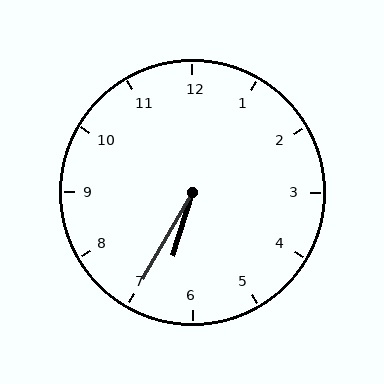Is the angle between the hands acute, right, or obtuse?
It is acute.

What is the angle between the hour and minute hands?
Approximately 12 degrees.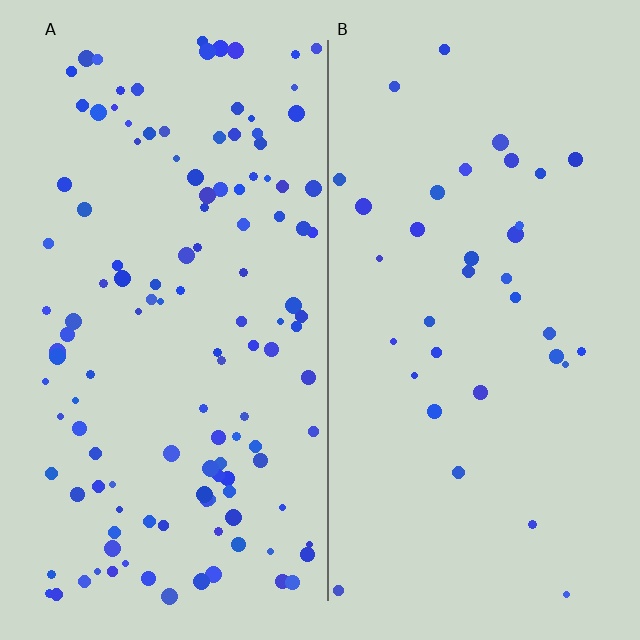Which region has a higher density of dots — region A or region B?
A (the left).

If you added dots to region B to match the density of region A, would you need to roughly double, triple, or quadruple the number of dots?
Approximately quadruple.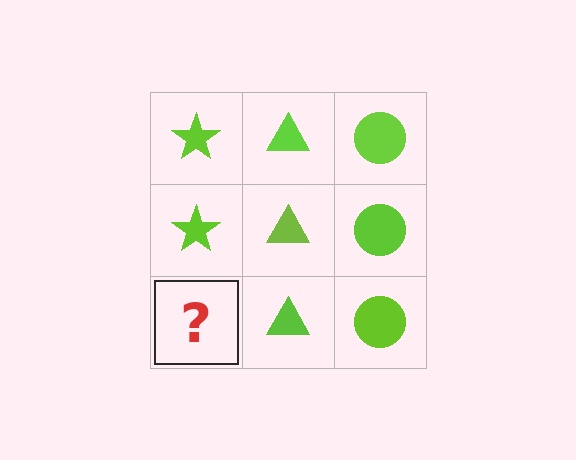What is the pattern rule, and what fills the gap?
The rule is that each column has a consistent shape. The gap should be filled with a lime star.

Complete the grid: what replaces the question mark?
The question mark should be replaced with a lime star.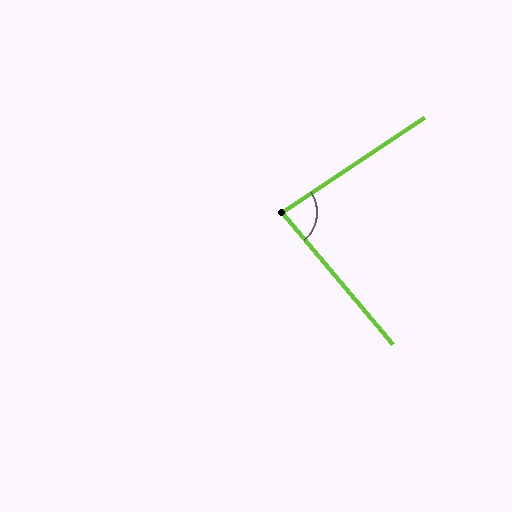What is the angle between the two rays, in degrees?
Approximately 83 degrees.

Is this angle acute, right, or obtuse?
It is acute.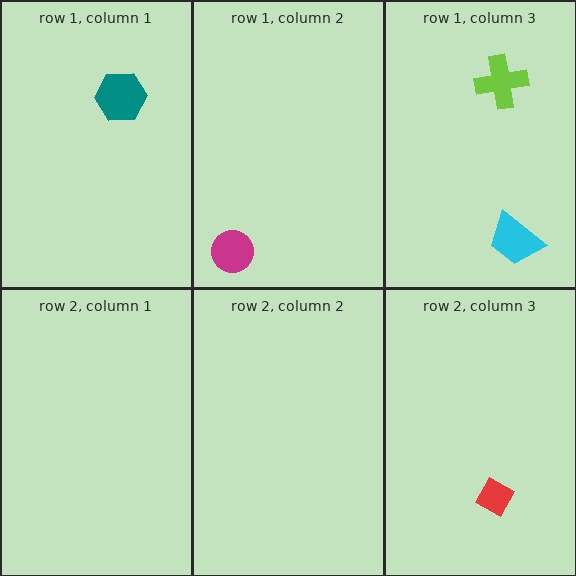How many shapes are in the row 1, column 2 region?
1.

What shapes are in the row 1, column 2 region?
The magenta circle.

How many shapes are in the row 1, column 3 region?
2.